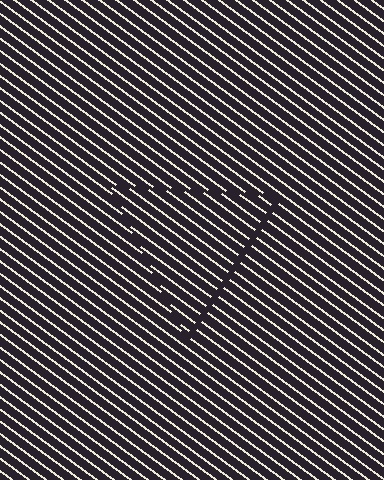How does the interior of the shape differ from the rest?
The interior of the shape contains the same grating, shifted by half a period — the contour is defined by the phase discontinuity where line-ends from the inner and outer gratings abut.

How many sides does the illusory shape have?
3 sides — the line-ends trace a triangle.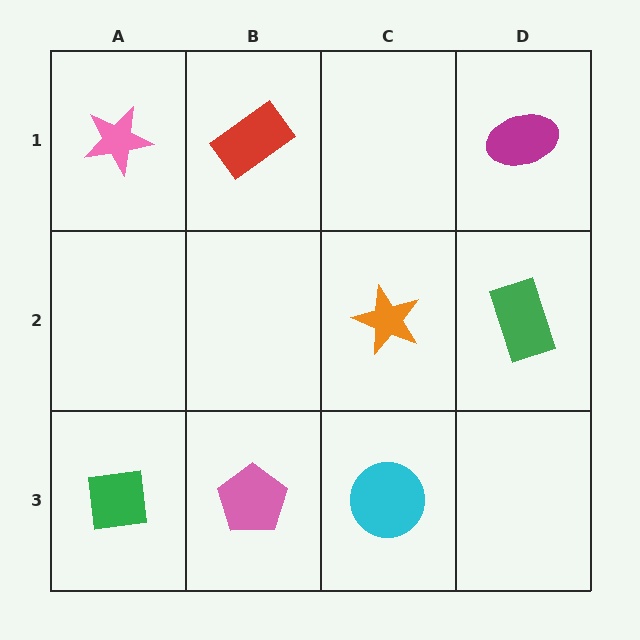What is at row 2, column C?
An orange star.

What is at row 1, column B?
A red rectangle.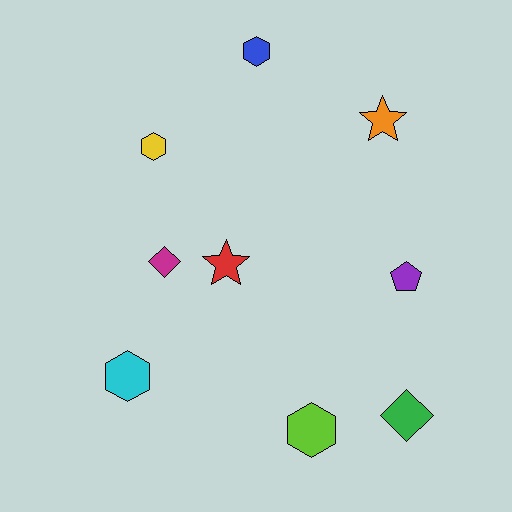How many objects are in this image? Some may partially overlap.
There are 9 objects.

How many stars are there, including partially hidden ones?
There are 2 stars.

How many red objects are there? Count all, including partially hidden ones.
There is 1 red object.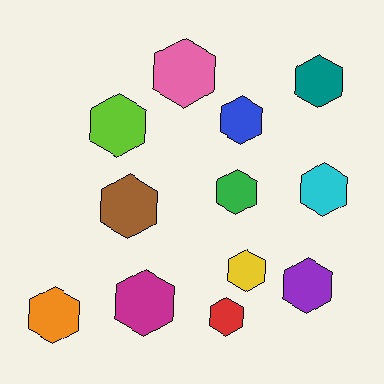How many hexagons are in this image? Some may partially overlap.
There are 12 hexagons.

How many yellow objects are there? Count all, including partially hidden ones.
There is 1 yellow object.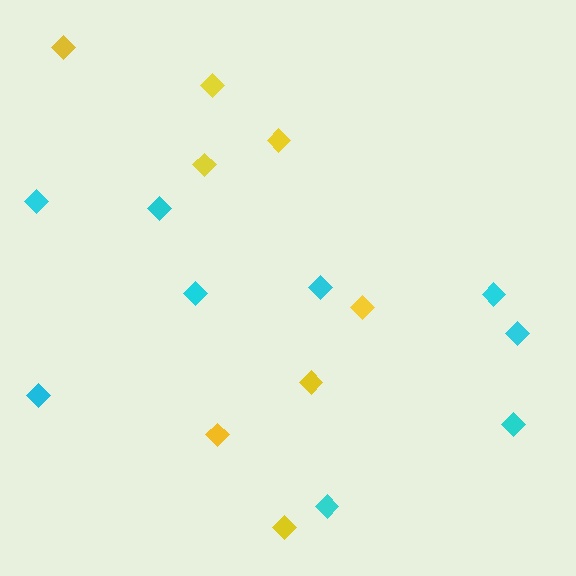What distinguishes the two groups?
There are 2 groups: one group of cyan diamonds (9) and one group of yellow diamonds (8).